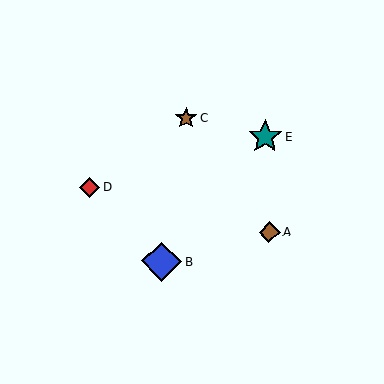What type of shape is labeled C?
Shape C is a brown star.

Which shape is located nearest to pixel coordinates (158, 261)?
The blue diamond (labeled B) at (162, 262) is nearest to that location.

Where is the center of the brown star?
The center of the brown star is at (186, 118).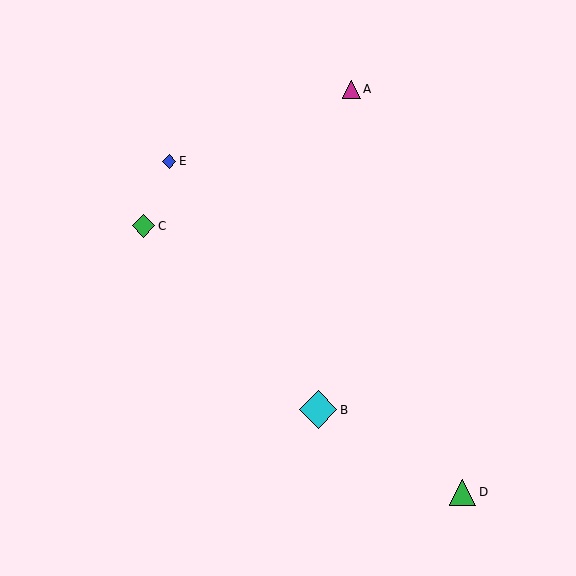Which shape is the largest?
The cyan diamond (labeled B) is the largest.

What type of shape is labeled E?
Shape E is a blue diamond.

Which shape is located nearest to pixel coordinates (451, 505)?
The green triangle (labeled D) at (462, 492) is nearest to that location.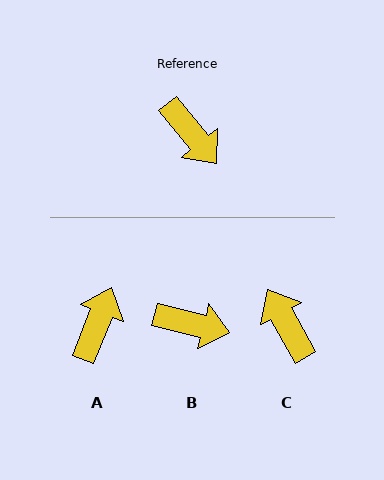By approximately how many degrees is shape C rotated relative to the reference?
Approximately 170 degrees counter-clockwise.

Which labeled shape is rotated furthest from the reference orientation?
C, about 170 degrees away.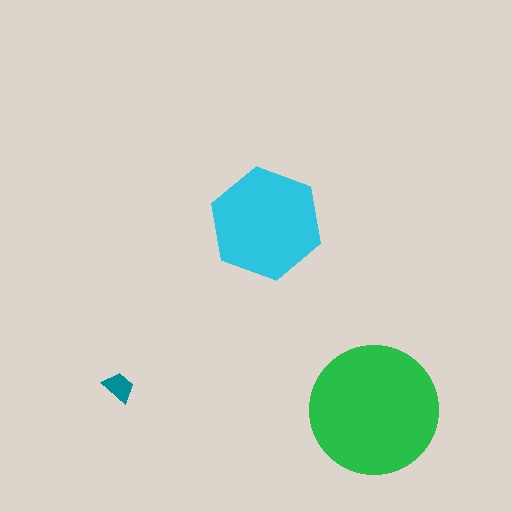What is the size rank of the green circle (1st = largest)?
1st.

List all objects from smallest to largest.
The teal trapezoid, the cyan hexagon, the green circle.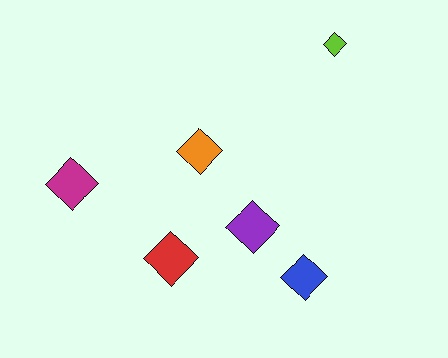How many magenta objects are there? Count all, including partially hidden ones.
There is 1 magenta object.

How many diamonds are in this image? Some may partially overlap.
There are 6 diamonds.